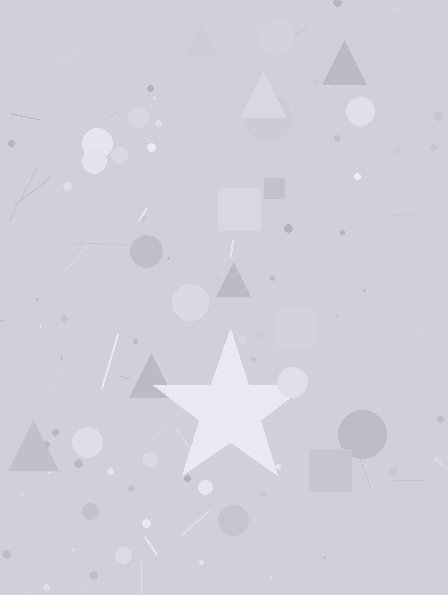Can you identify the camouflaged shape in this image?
The camouflaged shape is a star.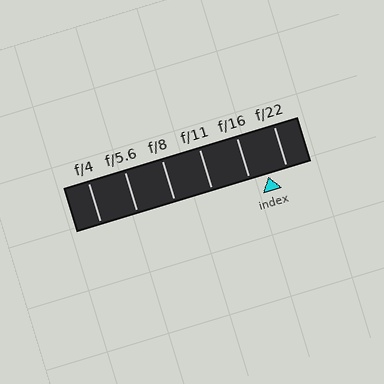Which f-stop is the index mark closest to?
The index mark is closest to f/22.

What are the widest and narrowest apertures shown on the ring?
The widest aperture shown is f/4 and the narrowest is f/22.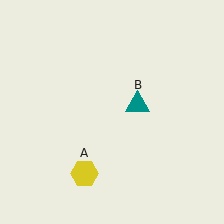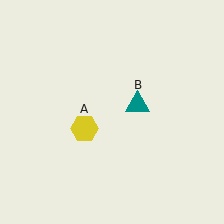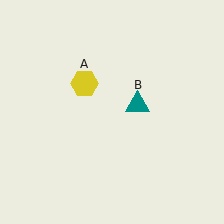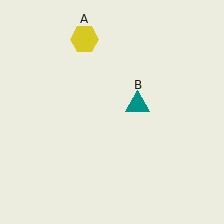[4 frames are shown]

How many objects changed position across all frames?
1 object changed position: yellow hexagon (object A).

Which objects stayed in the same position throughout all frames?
Teal triangle (object B) remained stationary.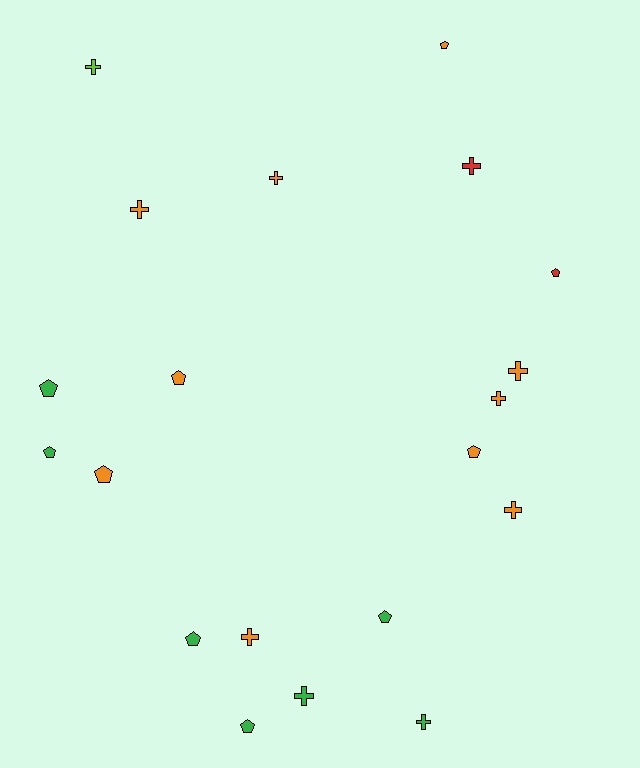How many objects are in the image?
There are 20 objects.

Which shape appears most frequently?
Pentagon, with 10 objects.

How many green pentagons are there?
There are 5 green pentagons.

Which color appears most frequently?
Orange, with 10 objects.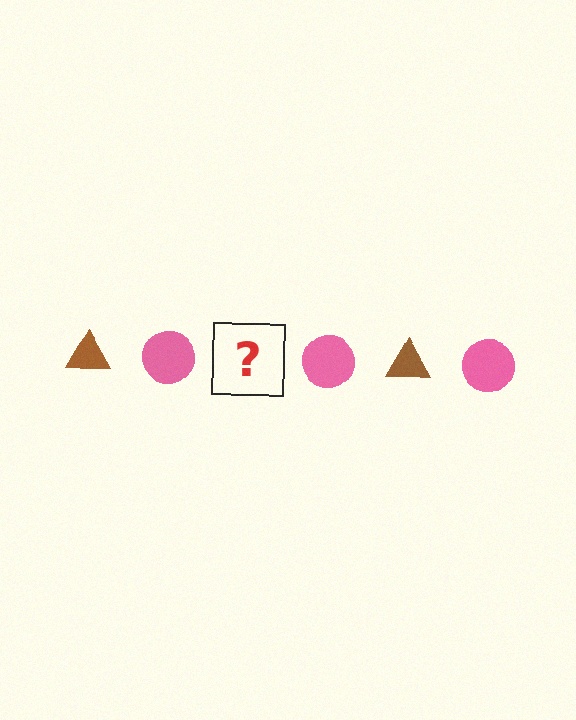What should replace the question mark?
The question mark should be replaced with a brown triangle.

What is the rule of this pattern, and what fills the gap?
The rule is that the pattern alternates between brown triangle and pink circle. The gap should be filled with a brown triangle.